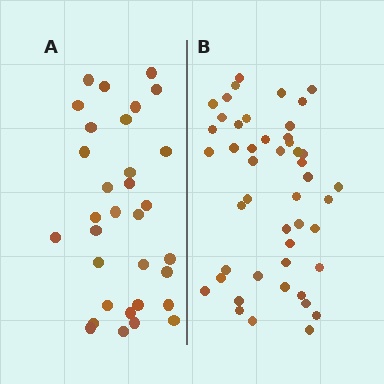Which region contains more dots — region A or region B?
Region B (the right region) has more dots.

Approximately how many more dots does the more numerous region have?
Region B has approximately 15 more dots than region A.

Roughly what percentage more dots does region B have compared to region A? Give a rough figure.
About 45% more.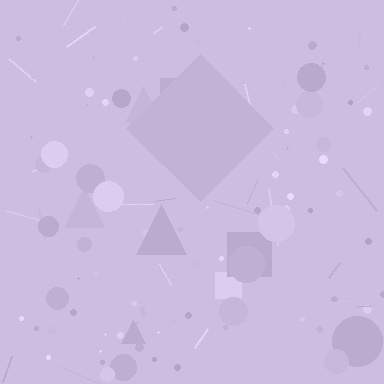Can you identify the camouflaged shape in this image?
The camouflaged shape is a diamond.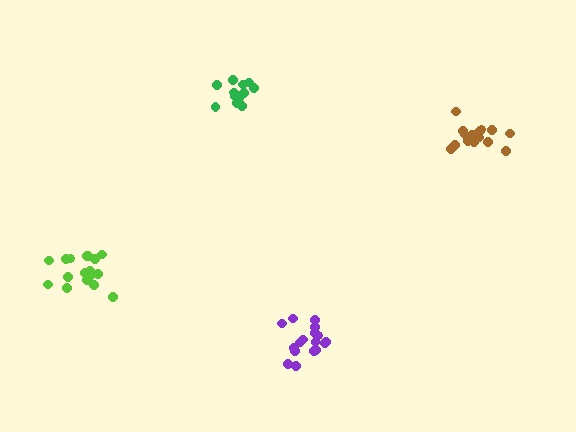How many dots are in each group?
Group 1: 17 dots, Group 2: 14 dots, Group 3: 17 dots, Group 4: 16 dots (64 total).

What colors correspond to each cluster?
The clusters are colored: purple, green, lime, brown.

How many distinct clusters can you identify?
There are 4 distinct clusters.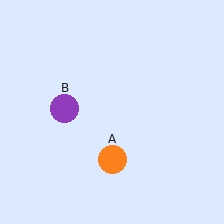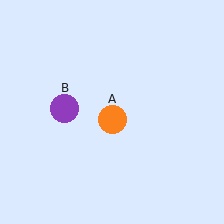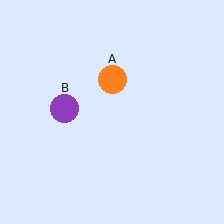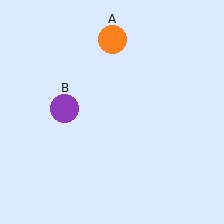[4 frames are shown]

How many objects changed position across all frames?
1 object changed position: orange circle (object A).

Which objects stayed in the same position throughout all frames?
Purple circle (object B) remained stationary.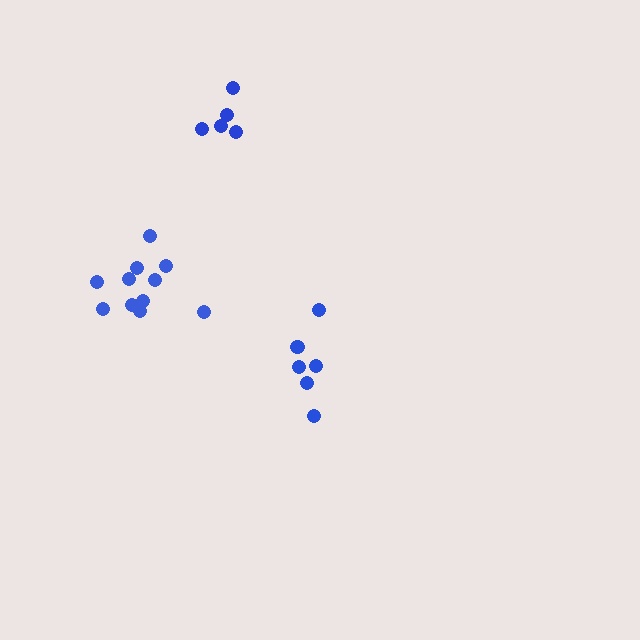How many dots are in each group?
Group 1: 5 dots, Group 2: 6 dots, Group 3: 11 dots (22 total).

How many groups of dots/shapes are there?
There are 3 groups.